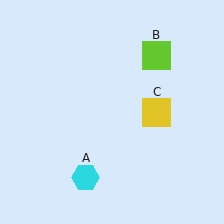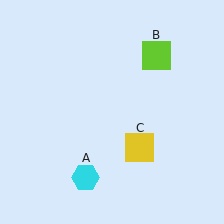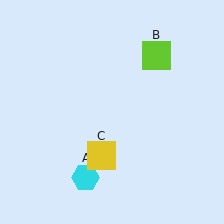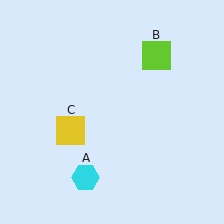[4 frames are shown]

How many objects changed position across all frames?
1 object changed position: yellow square (object C).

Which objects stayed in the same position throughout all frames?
Cyan hexagon (object A) and lime square (object B) remained stationary.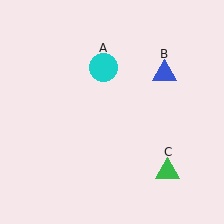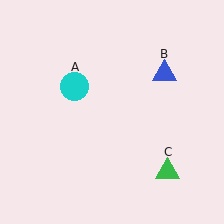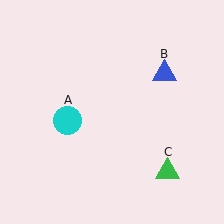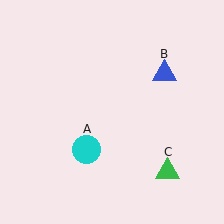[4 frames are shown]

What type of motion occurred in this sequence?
The cyan circle (object A) rotated counterclockwise around the center of the scene.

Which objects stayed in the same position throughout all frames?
Blue triangle (object B) and green triangle (object C) remained stationary.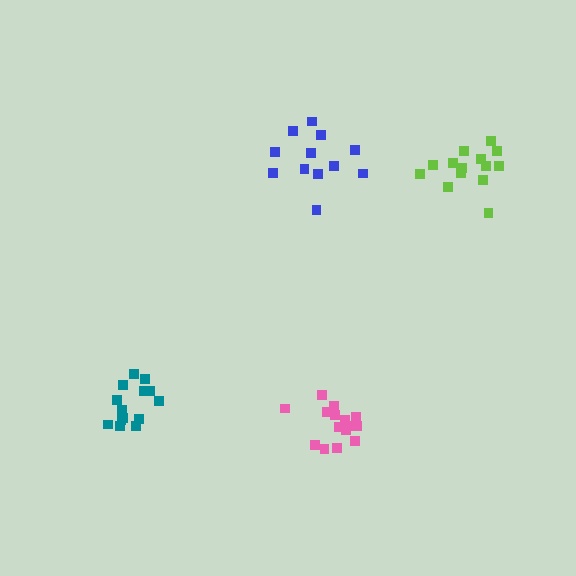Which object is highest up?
The blue cluster is topmost.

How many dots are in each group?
Group 1: 12 dots, Group 2: 15 dots, Group 3: 14 dots, Group 4: 14 dots (55 total).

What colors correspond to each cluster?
The clusters are colored: blue, pink, teal, lime.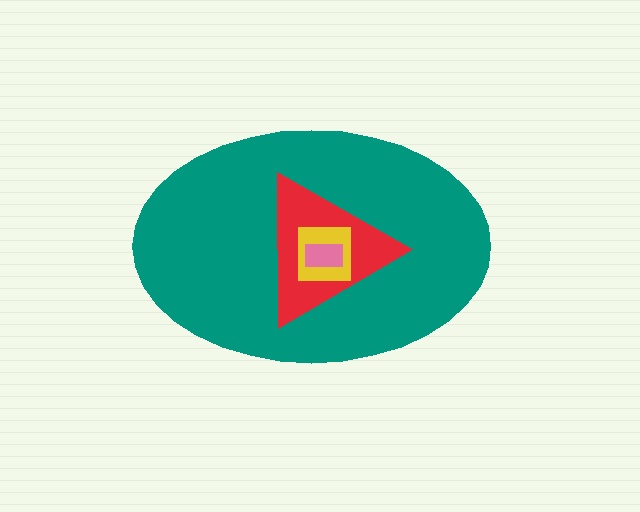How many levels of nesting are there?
4.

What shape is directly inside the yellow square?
The pink rectangle.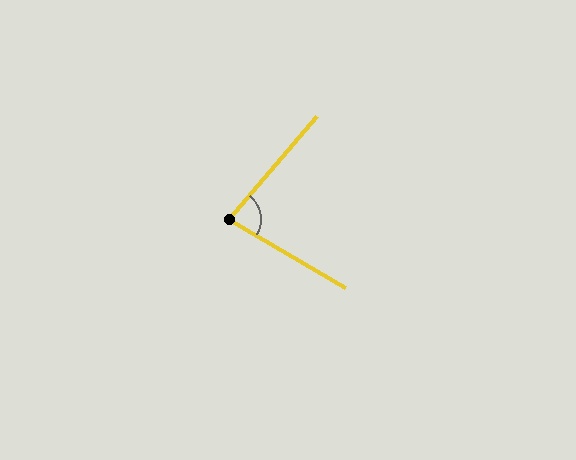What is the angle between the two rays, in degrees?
Approximately 80 degrees.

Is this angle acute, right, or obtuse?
It is acute.